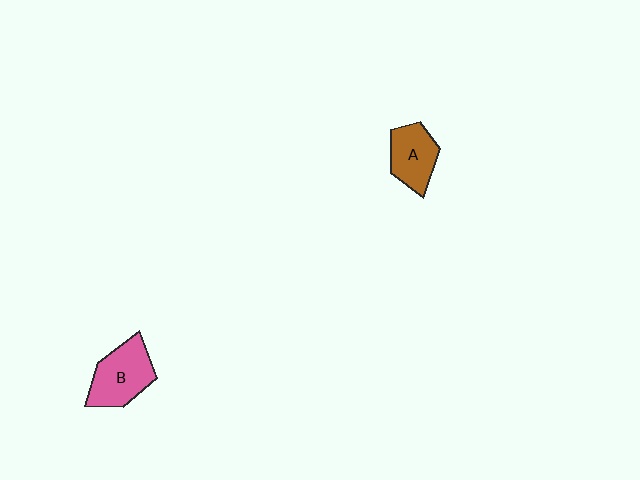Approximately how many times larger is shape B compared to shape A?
Approximately 1.3 times.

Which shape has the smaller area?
Shape A (brown).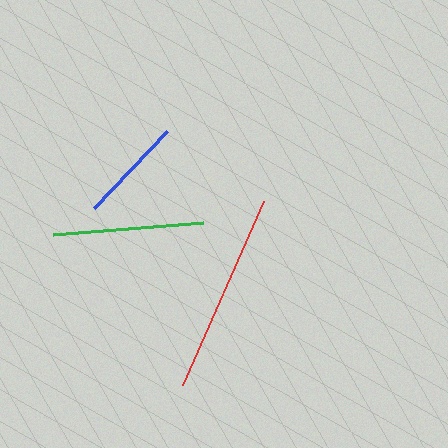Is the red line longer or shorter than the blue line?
The red line is longer than the blue line.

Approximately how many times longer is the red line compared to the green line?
The red line is approximately 1.3 times the length of the green line.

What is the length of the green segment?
The green segment is approximately 150 pixels long.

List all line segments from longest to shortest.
From longest to shortest: red, green, blue.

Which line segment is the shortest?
The blue line is the shortest at approximately 107 pixels.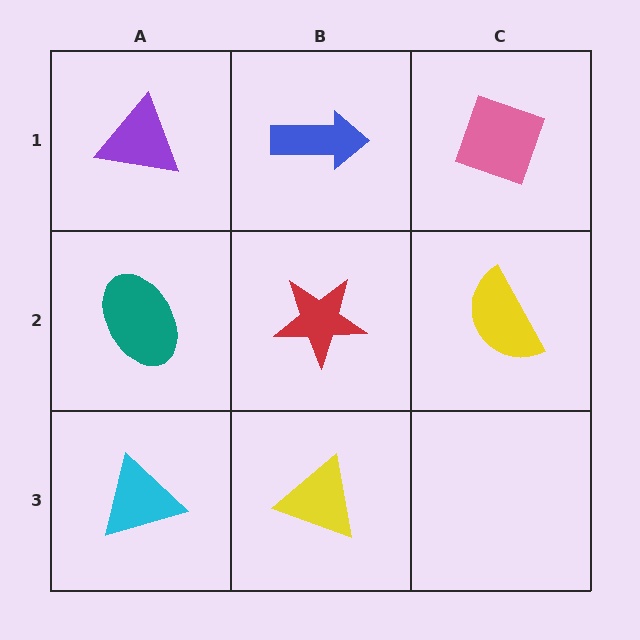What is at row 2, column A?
A teal ellipse.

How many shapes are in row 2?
3 shapes.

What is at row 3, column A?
A cyan triangle.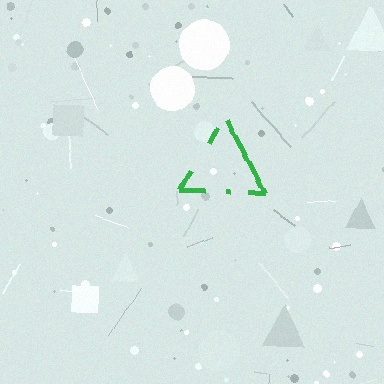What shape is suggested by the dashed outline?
The dashed outline suggests a triangle.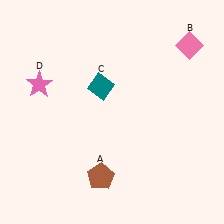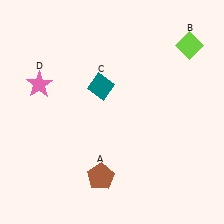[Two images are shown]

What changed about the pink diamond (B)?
In Image 1, B is pink. In Image 2, it changed to lime.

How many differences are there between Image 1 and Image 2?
There is 1 difference between the two images.